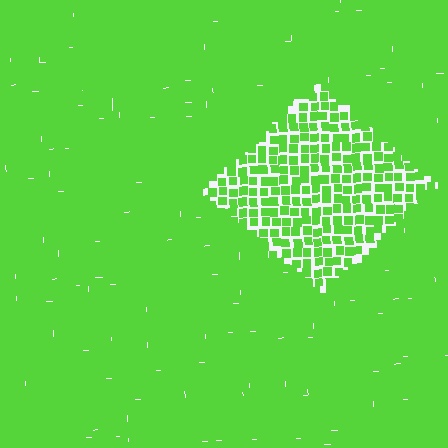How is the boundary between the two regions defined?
The boundary is defined by a change in element density (approximately 2.1x ratio). All elements are the same color, size, and shape.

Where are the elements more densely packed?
The elements are more densely packed outside the diamond boundary.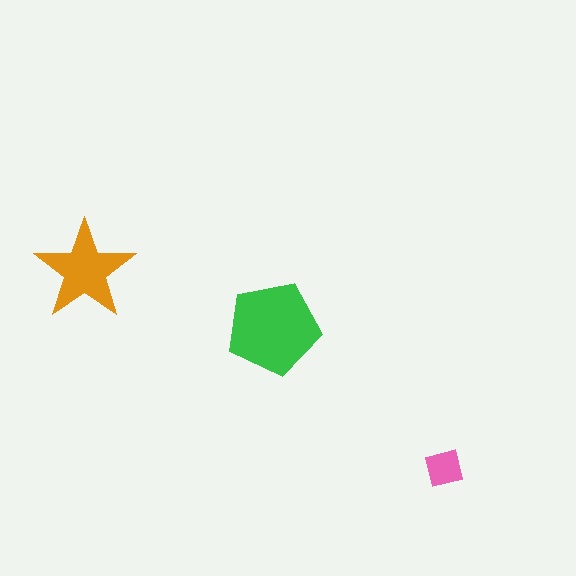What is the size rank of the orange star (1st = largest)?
2nd.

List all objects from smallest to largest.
The pink square, the orange star, the green pentagon.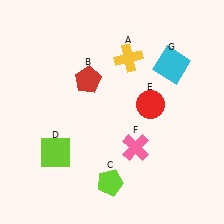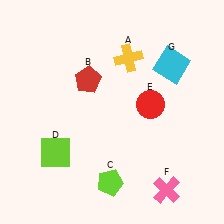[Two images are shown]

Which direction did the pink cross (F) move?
The pink cross (F) moved down.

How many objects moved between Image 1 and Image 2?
1 object moved between the two images.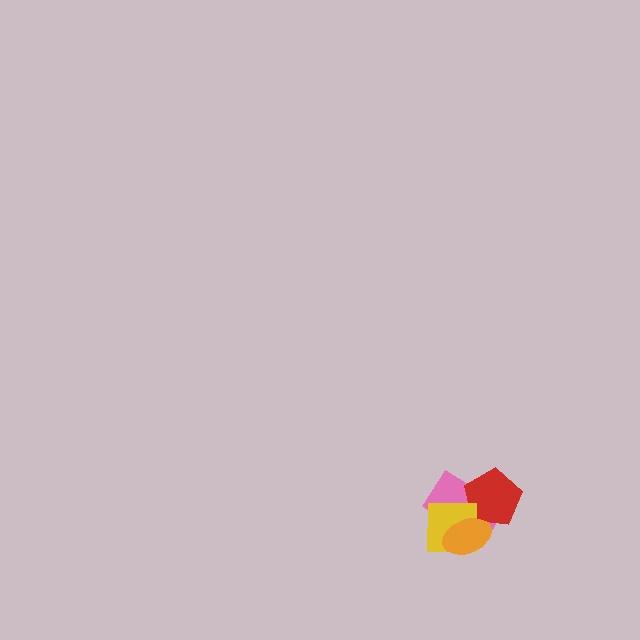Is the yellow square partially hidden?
Yes, it is partially covered by another shape.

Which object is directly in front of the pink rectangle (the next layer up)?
The red pentagon is directly in front of the pink rectangle.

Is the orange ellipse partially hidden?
No, no other shape covers it.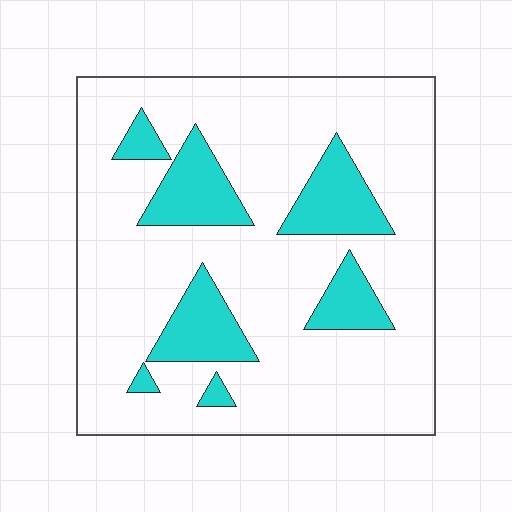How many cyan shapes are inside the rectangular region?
7.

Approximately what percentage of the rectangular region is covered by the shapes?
Approximately 20%.